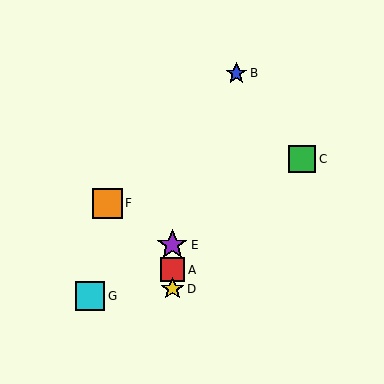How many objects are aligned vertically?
3 objects (A, D, E) are aligned vertically.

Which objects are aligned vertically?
Objects A, D, E are aligned vertically.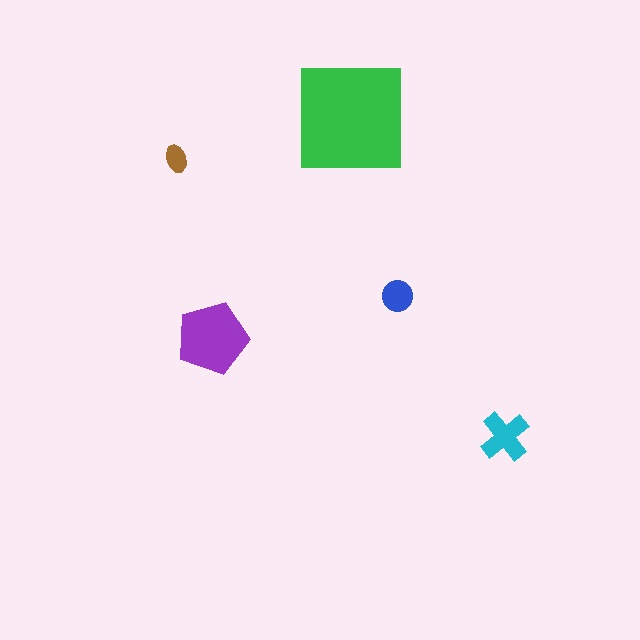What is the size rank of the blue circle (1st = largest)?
4th.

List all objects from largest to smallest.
The green square, the purple pentagon, the cyan cross, the blue circle, the brown ellipse.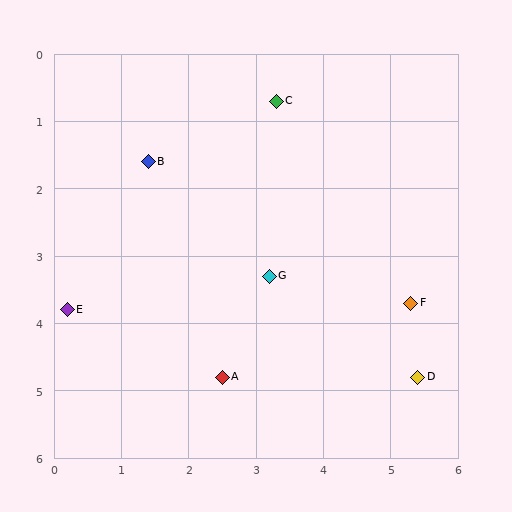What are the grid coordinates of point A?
Point A is at approximately (2.5, 4.8).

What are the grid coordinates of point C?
Point C is at approximately (3.3, 0.7).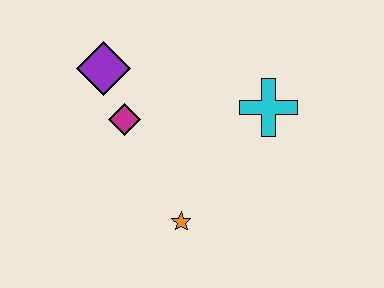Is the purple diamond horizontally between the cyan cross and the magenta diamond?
No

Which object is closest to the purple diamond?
The magenta diamond is closest to the purple diamond.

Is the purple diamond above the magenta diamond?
Yes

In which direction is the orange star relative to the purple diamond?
The orange star is below the purple diamond.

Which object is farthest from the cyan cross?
The purple diamond is farthest from the cyan cross.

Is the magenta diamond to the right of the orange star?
No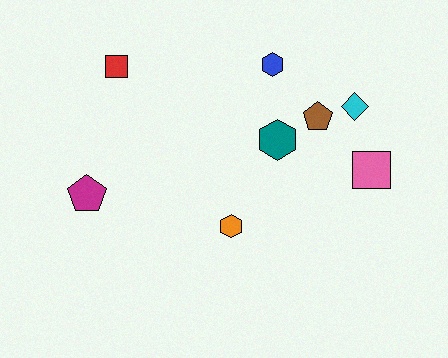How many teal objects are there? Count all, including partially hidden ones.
There is 1 teal object.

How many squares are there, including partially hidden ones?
There are 2 squares.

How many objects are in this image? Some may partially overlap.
There are 8 objects.